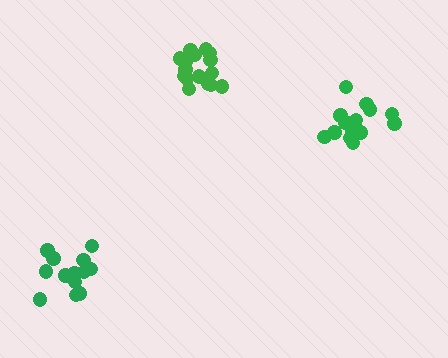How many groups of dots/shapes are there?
There are 3 groups.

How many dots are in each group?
Group 1: 13 dots, Group 2: 16 dots, Group 3: 15 dots (44 total).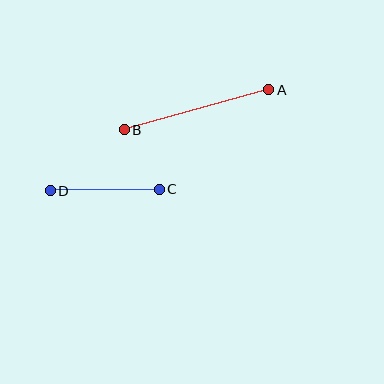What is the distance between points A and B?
The distance is approximately 150 pixels.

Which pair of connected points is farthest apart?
Points A and B are farthest apart.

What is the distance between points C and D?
The distance is approximately 109 pixels.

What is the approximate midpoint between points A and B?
The midpoint is at approximately (196, 110) pixels.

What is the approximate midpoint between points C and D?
The midpoint is at approximately (105, 190) pixels.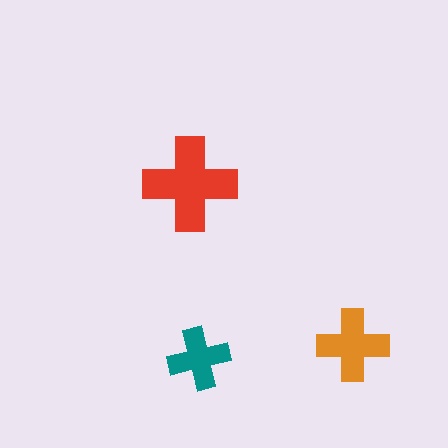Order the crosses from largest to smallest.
the red one, the orange one, the teal one.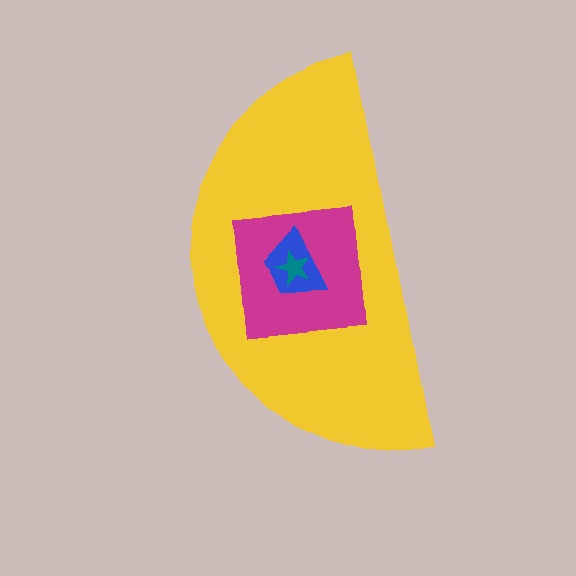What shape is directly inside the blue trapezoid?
The teal star.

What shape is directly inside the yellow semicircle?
The magenta square.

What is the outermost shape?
The yellow semicircle.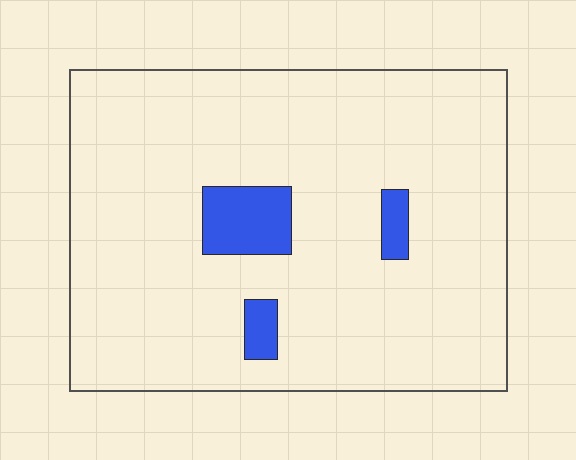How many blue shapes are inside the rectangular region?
3.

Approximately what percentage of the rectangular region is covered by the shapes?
Approximately 5%.